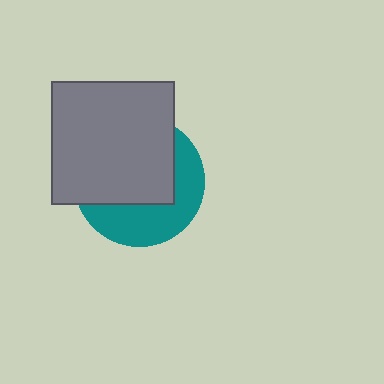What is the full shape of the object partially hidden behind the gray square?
The partially hidden object is a teal circle.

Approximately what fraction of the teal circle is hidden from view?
Roughly 59% of the teal circle is hidden behind the gray square.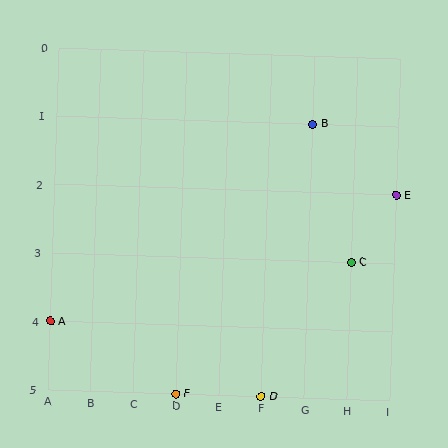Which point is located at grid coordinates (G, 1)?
Point B is at (G, 1).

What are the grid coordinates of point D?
Point D is at grid coordinates (F, 5).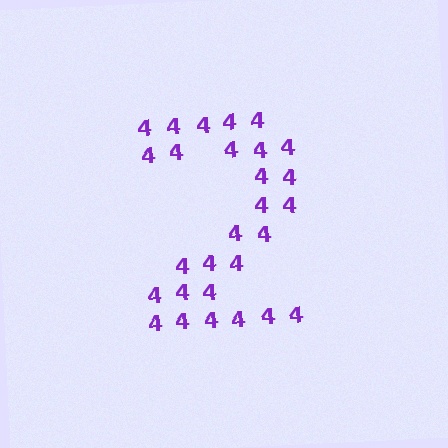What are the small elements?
The small elements are digit 4's.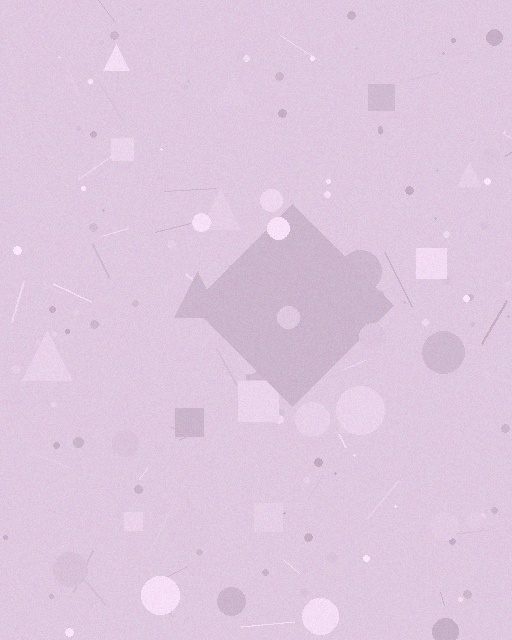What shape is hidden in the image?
A diamond is hidden in the image.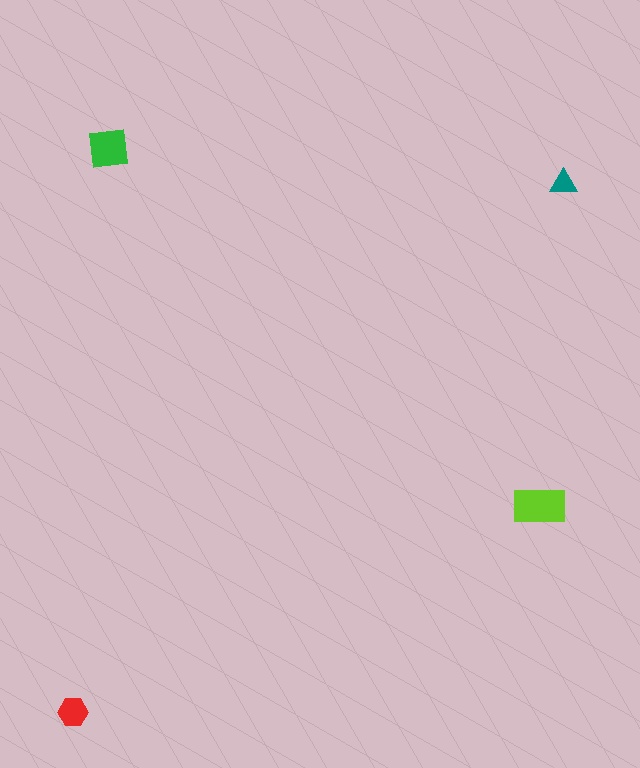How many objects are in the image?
There are 4 objects in the image.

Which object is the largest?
The lime rectangle.